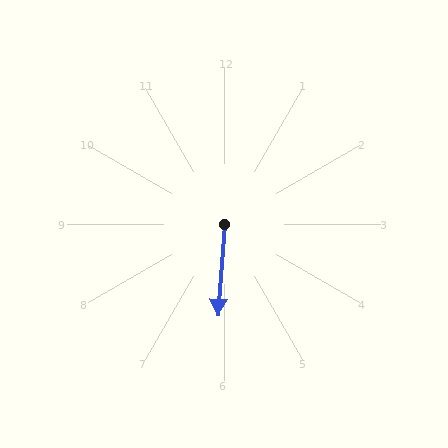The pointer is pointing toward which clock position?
Roughly 6 o'clock.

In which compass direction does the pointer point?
South.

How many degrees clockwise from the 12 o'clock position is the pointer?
Approximately 184 degrees.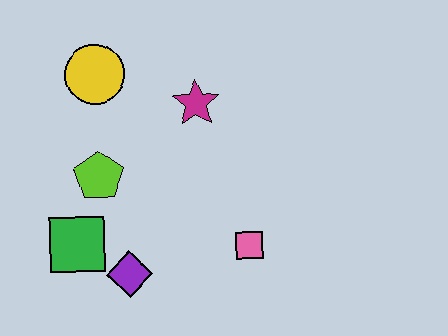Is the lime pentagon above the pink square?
Yes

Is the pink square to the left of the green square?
No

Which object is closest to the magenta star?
The yellow circle is closest to the magenta star.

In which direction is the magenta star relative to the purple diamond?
The magenta star is above the purple diamond.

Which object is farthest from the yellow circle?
The pink square is farthest from the yellow circle.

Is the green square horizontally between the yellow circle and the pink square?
No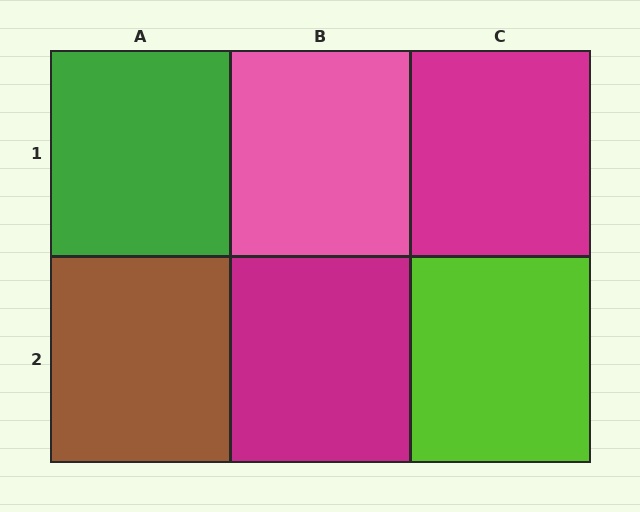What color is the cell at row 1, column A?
Green.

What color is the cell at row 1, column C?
Magenta.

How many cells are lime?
1 cell is lime.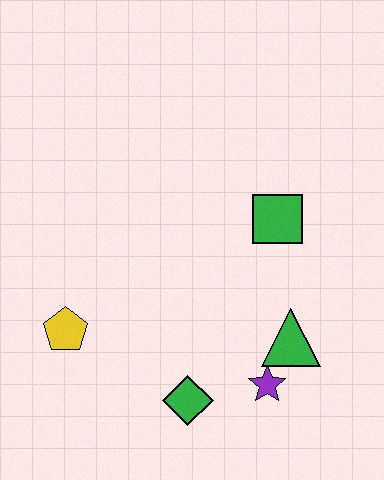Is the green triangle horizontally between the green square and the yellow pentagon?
No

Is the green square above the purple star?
Yes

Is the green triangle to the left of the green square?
No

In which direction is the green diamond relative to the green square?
The green diamond is below the green square.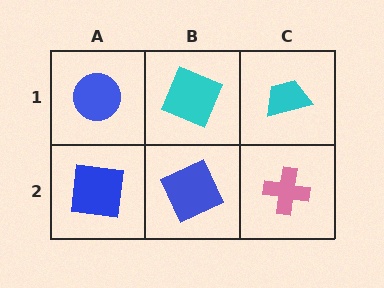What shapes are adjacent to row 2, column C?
A cyan trapezoid (row 1, column C), a blue square (row 2, column B).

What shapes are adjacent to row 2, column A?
A blue circle (row 1, column A), a blue square (row 2, column B).